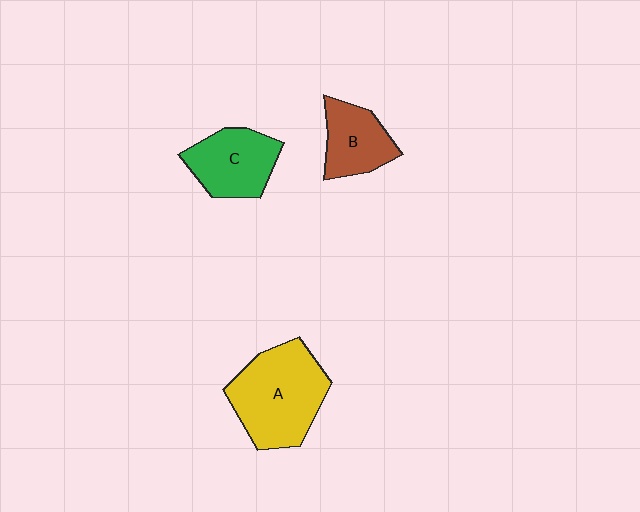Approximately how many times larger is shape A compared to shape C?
Approximately 1.5 times.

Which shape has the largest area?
Shape A (yellow).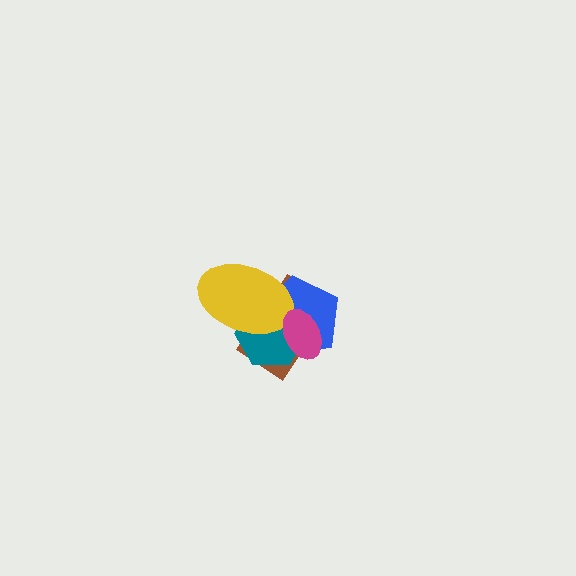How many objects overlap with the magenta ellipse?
4 objects overlap with the magenta ellipse.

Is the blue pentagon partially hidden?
Yes, it is partially covered by another shape.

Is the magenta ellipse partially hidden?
No, no other shape covers it.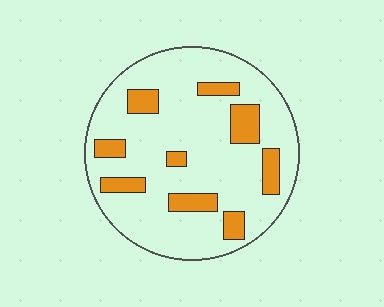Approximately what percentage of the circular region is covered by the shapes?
Approximately 20%.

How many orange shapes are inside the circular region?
9.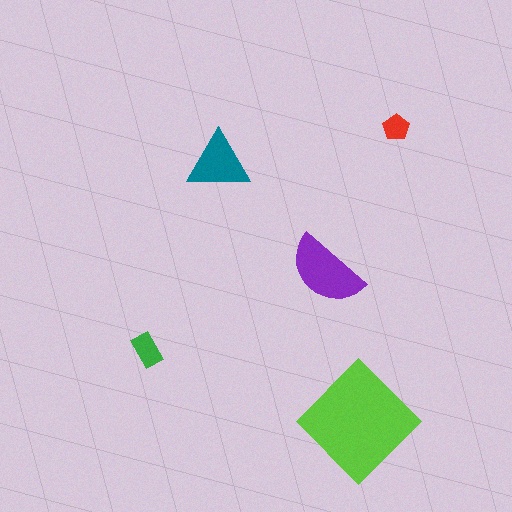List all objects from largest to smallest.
The lime diamond, the purple semicircle, the teal triangle, the green rectangle, the red pentagon.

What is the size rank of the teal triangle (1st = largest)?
3rd.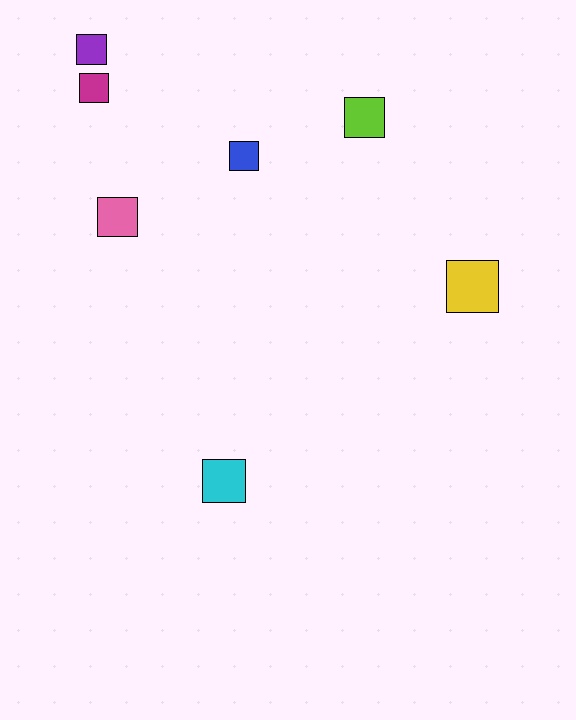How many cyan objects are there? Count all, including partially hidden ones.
There is 1 cyan object.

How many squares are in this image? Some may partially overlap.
There are 7 squares.